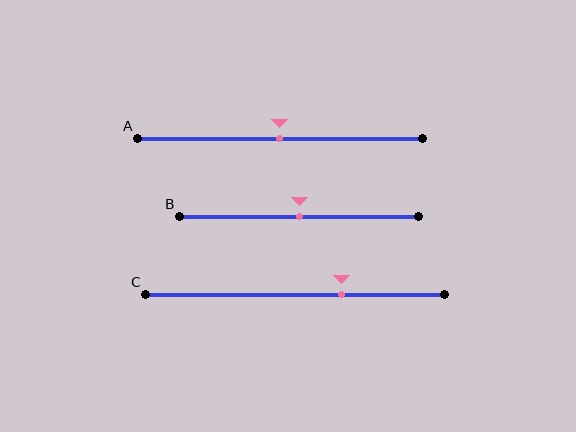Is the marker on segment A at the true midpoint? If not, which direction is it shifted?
Yes, the marker on segment A is at the true midpoint.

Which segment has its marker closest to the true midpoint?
Segment A has its marker closest to the true midpoint.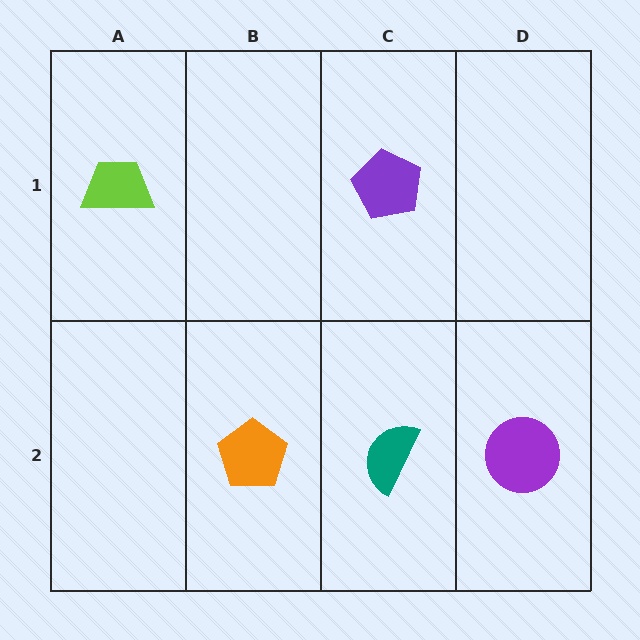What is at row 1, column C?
A purple pentagon.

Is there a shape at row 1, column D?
No, that cell is empty.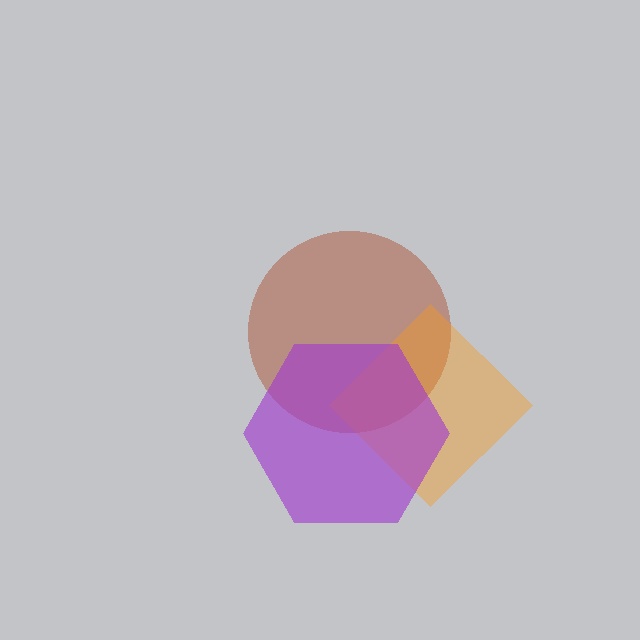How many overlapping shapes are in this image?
There are 3 overlapping shapes in the image.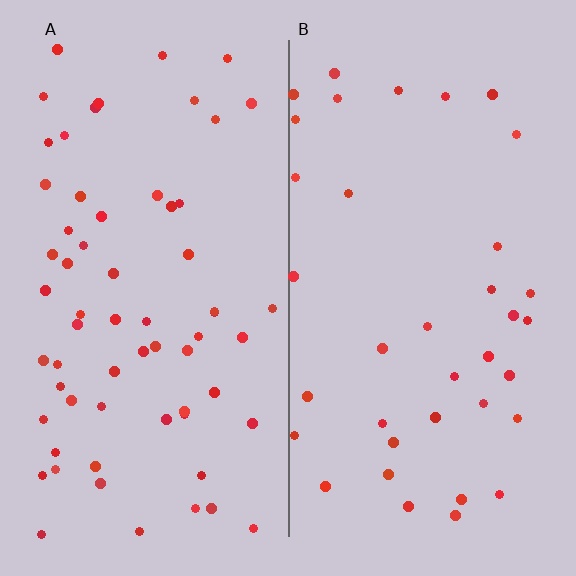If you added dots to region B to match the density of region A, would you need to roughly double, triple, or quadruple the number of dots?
Approximately double.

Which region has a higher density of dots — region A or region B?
A (the left).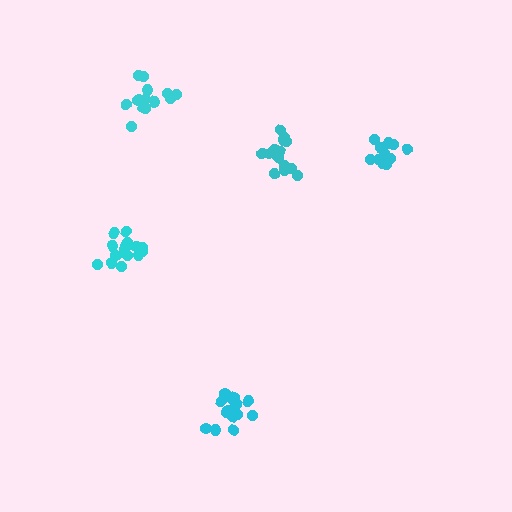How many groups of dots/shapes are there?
There are 5 groups.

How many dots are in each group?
Group 1: 17 dots, Group 2: 17 dots, Group 3: 14 dots, Group 4: 14 dots, Group 5: 11 dots (73 total).